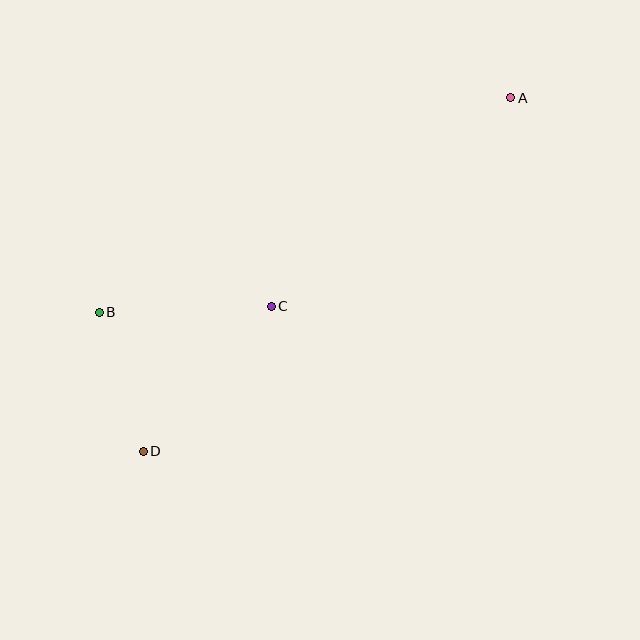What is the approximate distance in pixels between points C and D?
The distance between C and D is approximately 193 pixels.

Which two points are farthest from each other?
Points A and D are farthest from each other.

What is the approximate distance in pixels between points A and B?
The distance between A and B is approximately 464 pixels.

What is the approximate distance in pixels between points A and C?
The distance between A and C is approximately 318 pixels.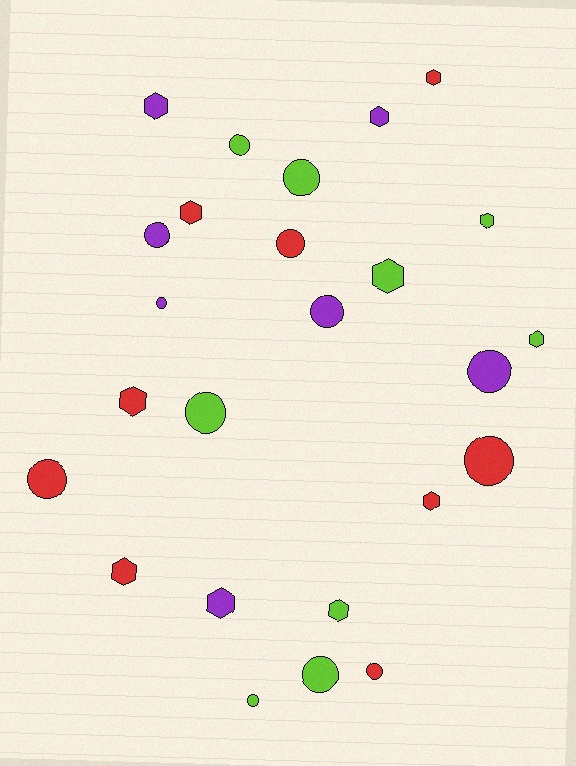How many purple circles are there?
There are 4 purple circles.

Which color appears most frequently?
Red, with 9 objects.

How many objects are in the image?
There are 25 objects.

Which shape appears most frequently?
Circle, with 13 objects.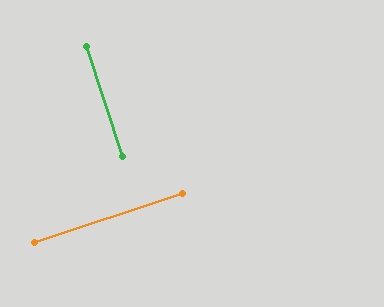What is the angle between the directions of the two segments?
Approximately 90 degrees.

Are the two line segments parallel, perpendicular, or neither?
Perpendicular — they meet at approximately 90°.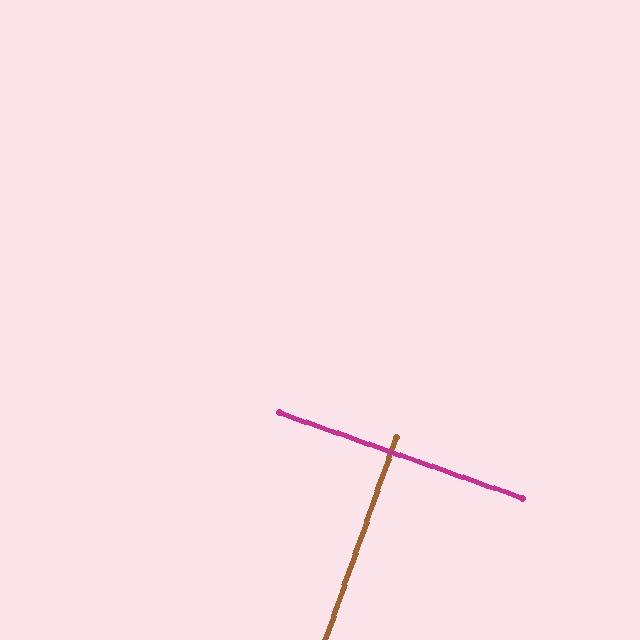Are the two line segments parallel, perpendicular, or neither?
Perpendicular — they meet at approximately 90°.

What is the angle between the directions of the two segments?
Approximately 90 degrees.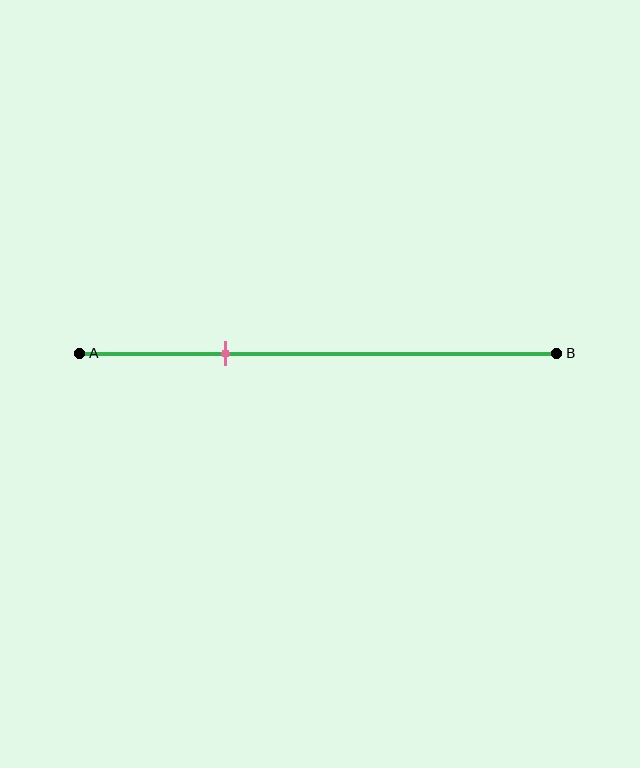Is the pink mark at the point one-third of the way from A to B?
Yes, the mark is approximately at the one-third point.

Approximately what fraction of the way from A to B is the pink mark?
The pink mark is approximately 30% of the way from A to B.